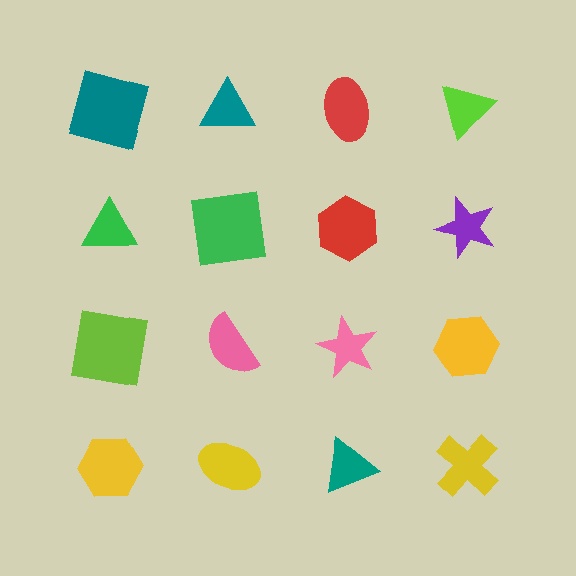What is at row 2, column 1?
A green triangle.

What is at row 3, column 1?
A lime square.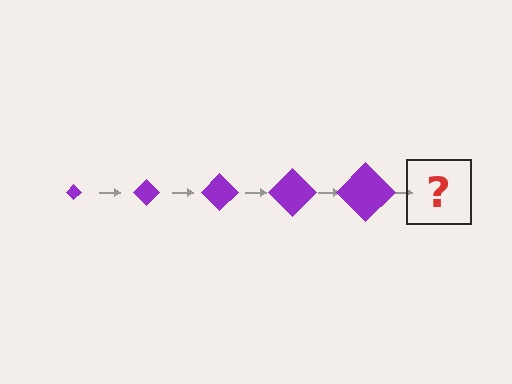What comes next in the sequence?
The next element should be a purple diamond, larger than the previous one.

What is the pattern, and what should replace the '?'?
The pattern is that the diamond gets progressively larger each step. The '?' should be a purple diamond, larger than the previous one.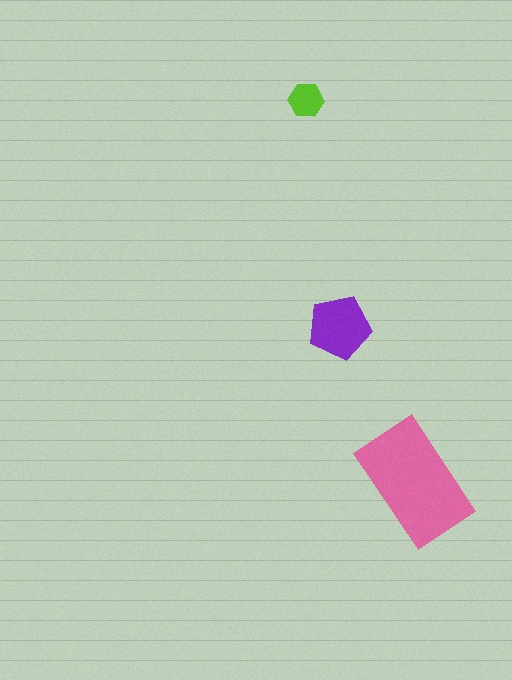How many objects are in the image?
There are 3 objects in the image.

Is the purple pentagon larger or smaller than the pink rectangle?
Smaller.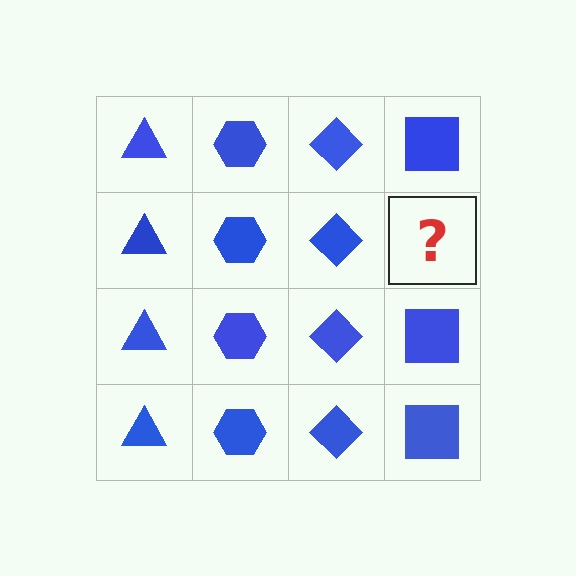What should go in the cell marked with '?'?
The missing cell should contain a blue square.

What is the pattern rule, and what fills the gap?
The rule is that each column has a consistent shape. The gap should be filled with a blue square.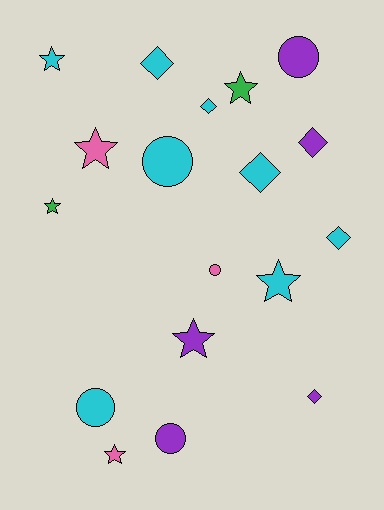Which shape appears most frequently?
Star, with 7 objects.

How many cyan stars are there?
There are 2 cyan stars.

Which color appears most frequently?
Cyan, with 8 objects.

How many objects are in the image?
There are 18 objects.